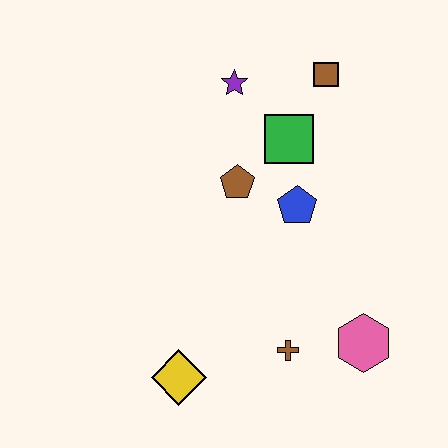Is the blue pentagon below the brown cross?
No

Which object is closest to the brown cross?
The pink hexagon is closest to the brown cross.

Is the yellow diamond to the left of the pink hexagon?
Yes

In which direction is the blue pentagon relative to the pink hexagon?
The blue pentagon is above the pink hexagon.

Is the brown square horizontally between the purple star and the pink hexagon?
Yes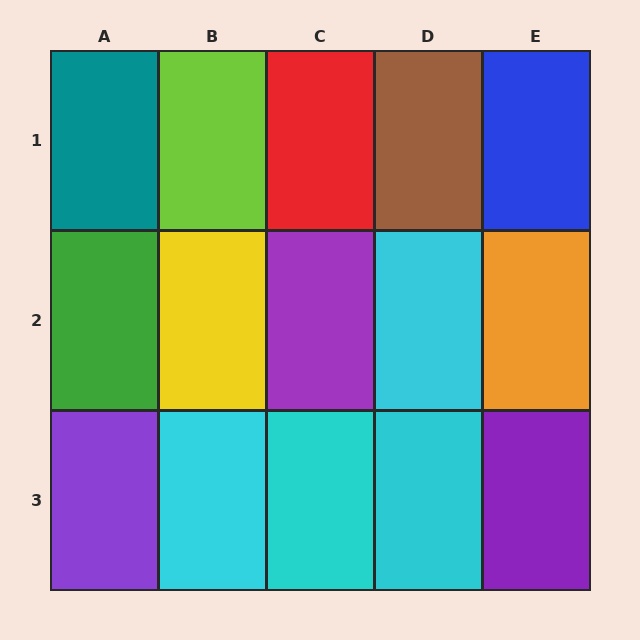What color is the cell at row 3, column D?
Cyan.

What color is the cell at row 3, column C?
Cyan.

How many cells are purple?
3 cells are purple.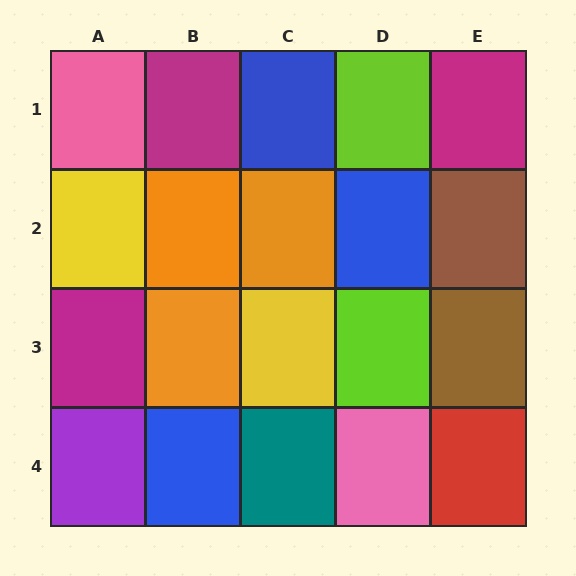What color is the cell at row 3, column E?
Brown.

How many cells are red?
1 cell is red.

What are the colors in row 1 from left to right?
Pink, magenta, blue, lime, magenta.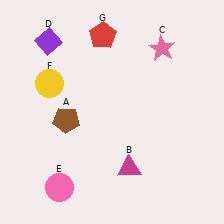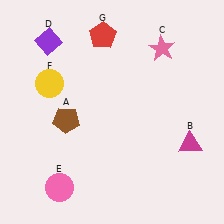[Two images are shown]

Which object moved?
The magenta triangle (B) moved right.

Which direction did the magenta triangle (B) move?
The magenta triangle (B) moved right.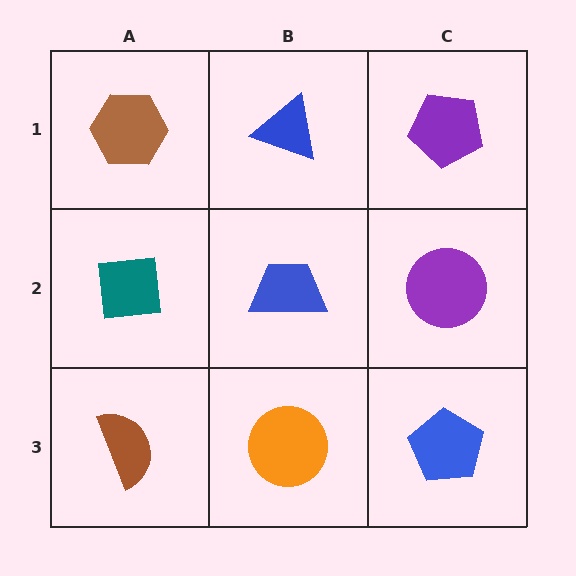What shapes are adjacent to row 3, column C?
A purple circle (row 2, column C), an orange circle (row 3, column B).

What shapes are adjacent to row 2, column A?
A brown hexagon (row 1, column A), a brown semicircle (row 3, column A), a blue trapezoid (row 2, column B).